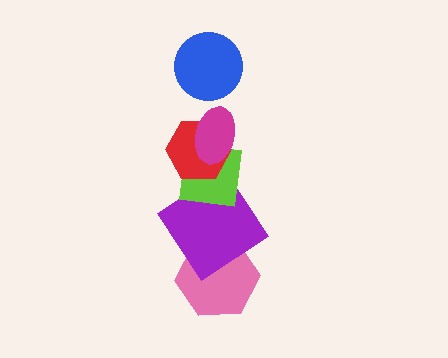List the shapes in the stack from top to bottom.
From top to bottom: the blue circle, the magenta ellipse, the red hexagon, the lime square, the purple diamond, the pink hexagon.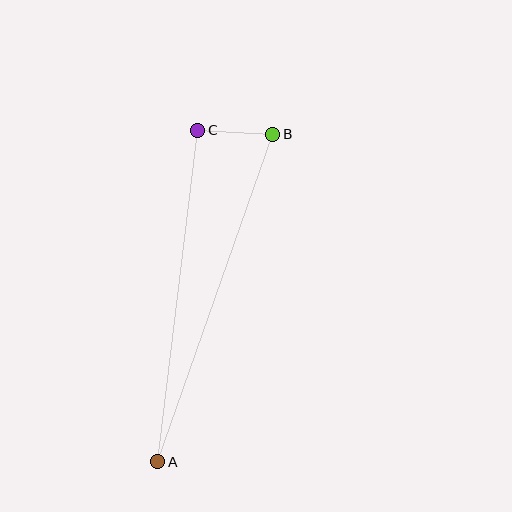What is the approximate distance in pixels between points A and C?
The distance between A and C is approximately 334 pixels.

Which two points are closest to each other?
Points B and C are closest to each other.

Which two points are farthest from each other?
Points A and B are farthest from each other.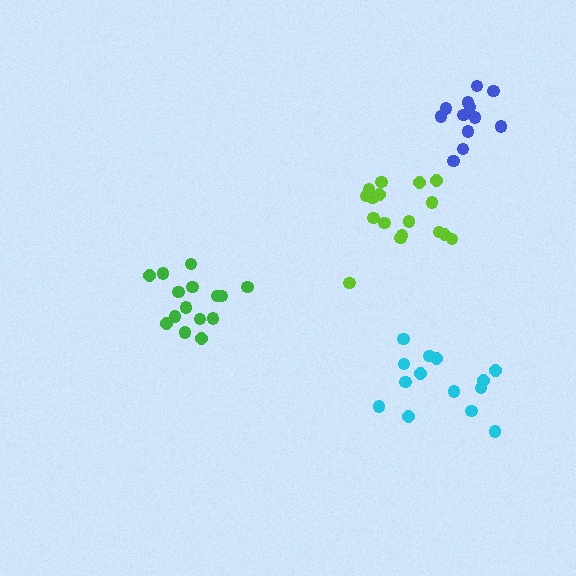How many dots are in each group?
Group 1: 15 dots, Group 2: 14 dots, Group 3: 12 dots, Group 4: 17 dots (58 total).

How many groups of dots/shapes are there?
There are 4 groups.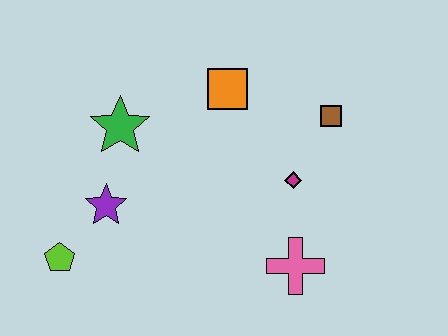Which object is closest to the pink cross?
The magenta diamond is closest to the pink cross.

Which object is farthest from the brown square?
The lime pentagon is farthest from the brown square.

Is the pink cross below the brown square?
Yes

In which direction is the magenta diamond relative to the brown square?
The magenta diamond is below the brown square.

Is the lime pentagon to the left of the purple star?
Yes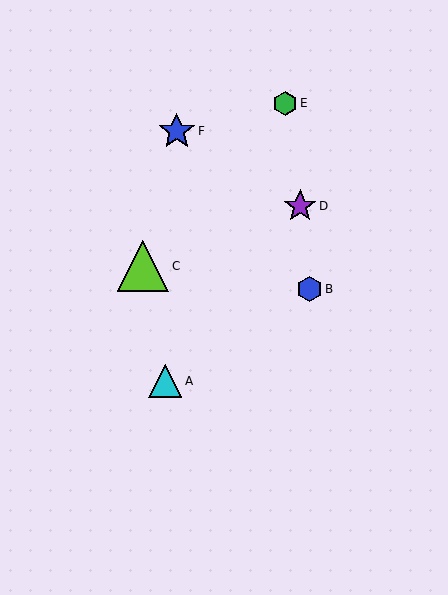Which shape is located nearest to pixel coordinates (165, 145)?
The blue star (labeled F) at (177, 131) is nearest to that location.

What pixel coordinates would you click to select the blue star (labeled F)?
Click at (177, 131) to select the blue star F.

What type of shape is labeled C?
Shape C is a lime triangle.